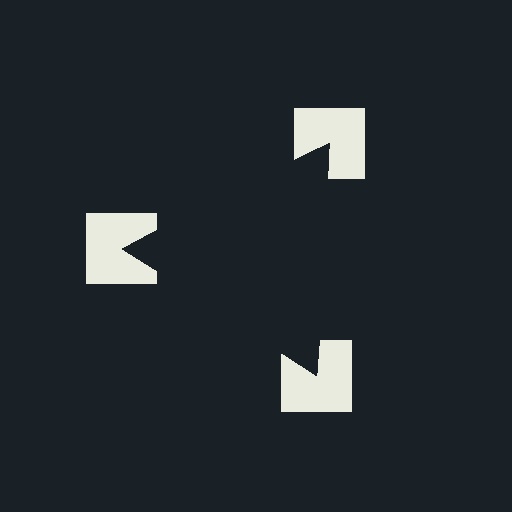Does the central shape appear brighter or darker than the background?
It typically appears slightly darker than the background, even though no actual brightness change is drawn.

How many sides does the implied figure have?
3 sides.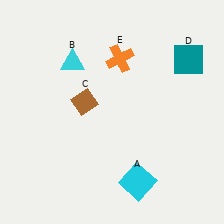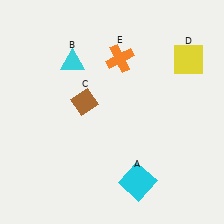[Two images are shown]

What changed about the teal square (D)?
In Image 1, D is teal. In Image 2, it changed to yellow.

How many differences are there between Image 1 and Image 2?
There is 1 difference between the two images.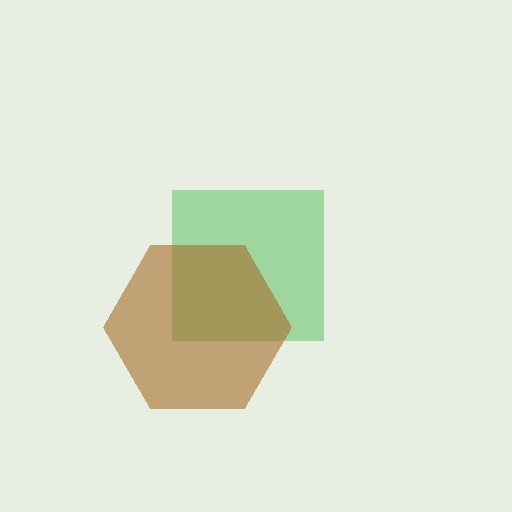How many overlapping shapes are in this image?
There are 2 overlapping shapes in the image.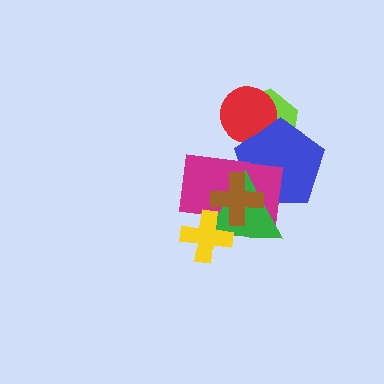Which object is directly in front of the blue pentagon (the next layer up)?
The magenta rectangle is directly in front of the blue pentagon.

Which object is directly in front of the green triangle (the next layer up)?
The brown cross is directly in front of the green triangle.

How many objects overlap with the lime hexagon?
2 objects overlap with the lime hexagon.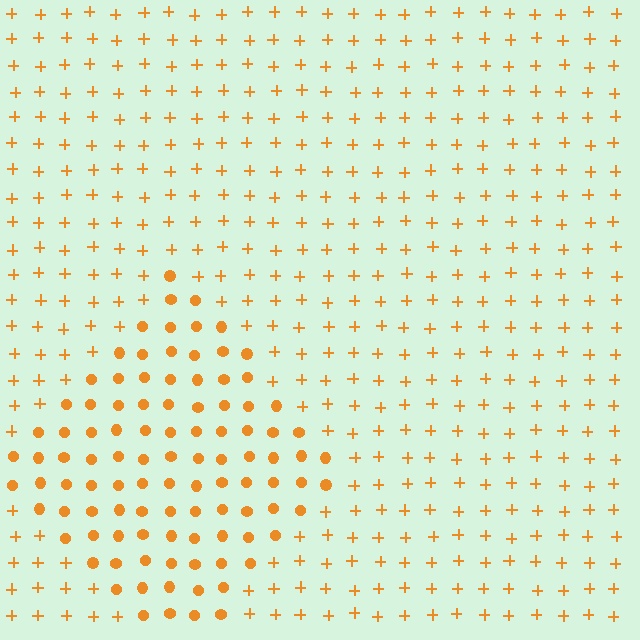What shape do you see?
I see a diamond.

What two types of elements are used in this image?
The image uses circles inside the diamond region and plus signs outside it.